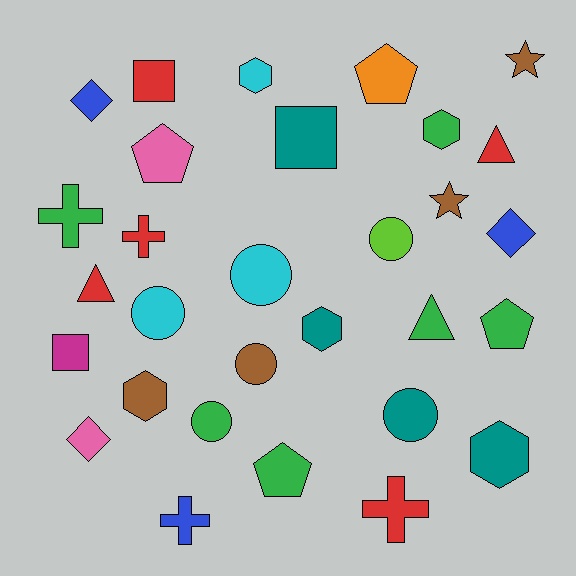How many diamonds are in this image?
There are 3 diamonds.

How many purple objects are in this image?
There are no purple objects.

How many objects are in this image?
There are 30 objects.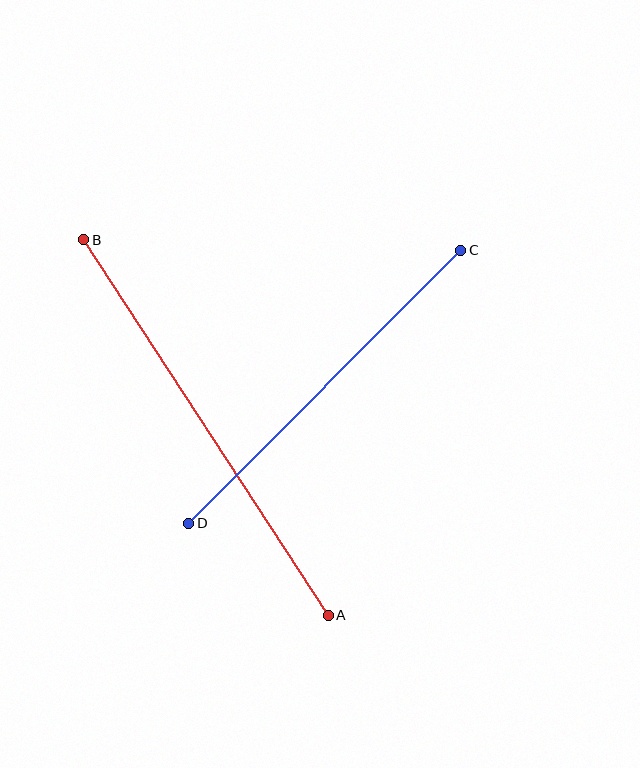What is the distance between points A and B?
The distance is approximately 448 pixels.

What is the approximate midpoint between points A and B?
The midpoint is at approximately (206, 427) pixels.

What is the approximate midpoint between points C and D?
The midpoint is at approximately (325, 387) pixels.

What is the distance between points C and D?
The distance is approximately 385 pixels.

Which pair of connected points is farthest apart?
Points A and B are farthest apart.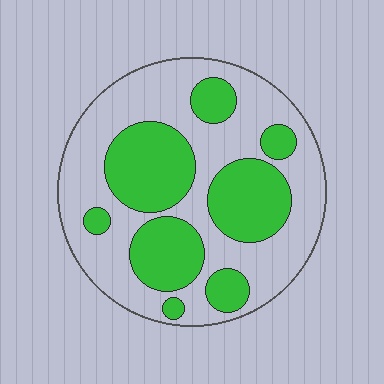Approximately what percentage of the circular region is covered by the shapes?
Approximately 40%.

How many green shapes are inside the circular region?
8.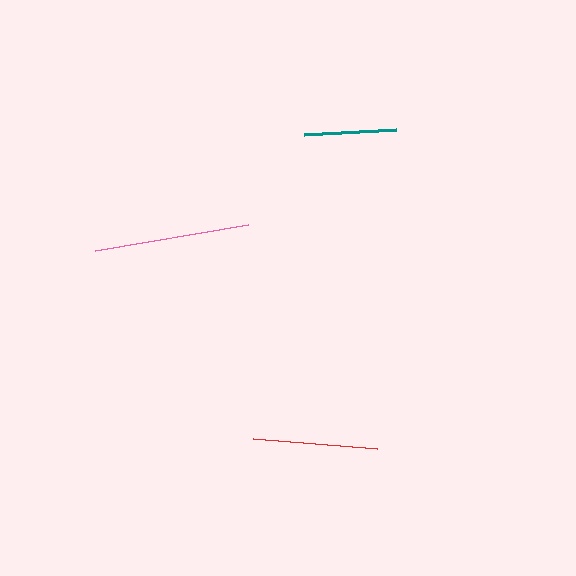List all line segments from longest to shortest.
From longest to shortest: pink, red, teal.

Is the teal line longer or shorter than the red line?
The red line is longer than the teal line.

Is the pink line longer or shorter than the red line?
The pink line is longer than the red line.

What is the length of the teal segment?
The teal segment is approximately 92 pixels long.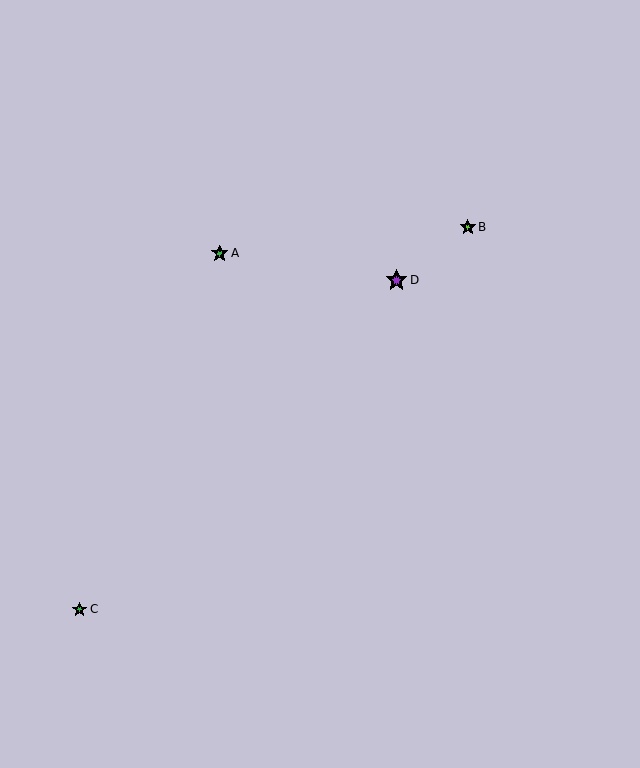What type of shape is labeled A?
Shape A is a green star.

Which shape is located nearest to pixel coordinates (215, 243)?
The green star (labeled A) at (220, 253) is nearest to that location.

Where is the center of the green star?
The center of the green star is at (220, 253).